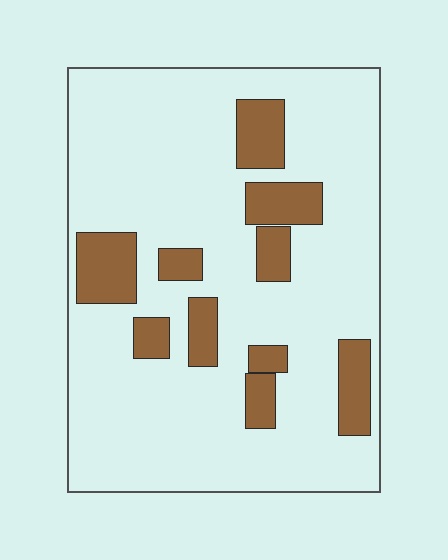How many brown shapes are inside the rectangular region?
10.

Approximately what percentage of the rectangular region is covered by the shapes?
Approximately 20%.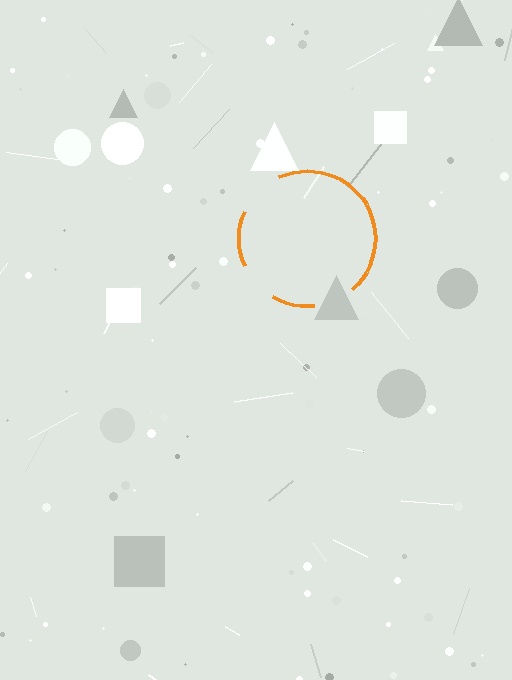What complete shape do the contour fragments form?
The contour fragments form a circle.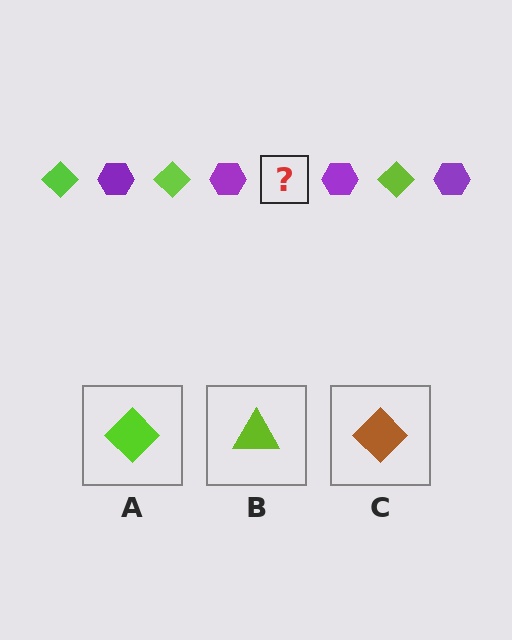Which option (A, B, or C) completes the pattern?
A.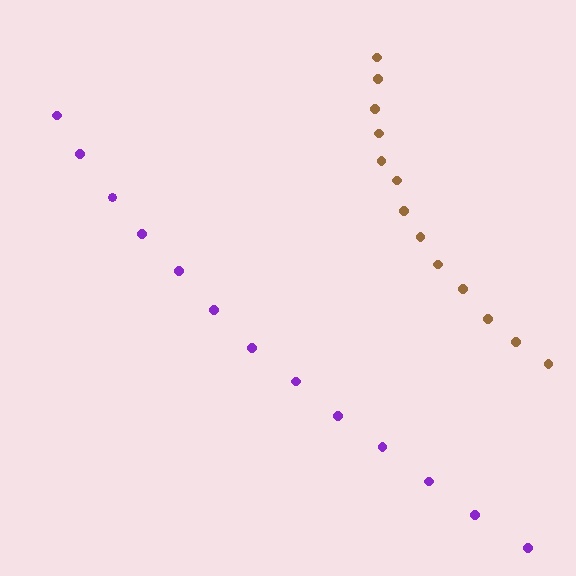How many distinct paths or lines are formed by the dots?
There are 2 distinct paths.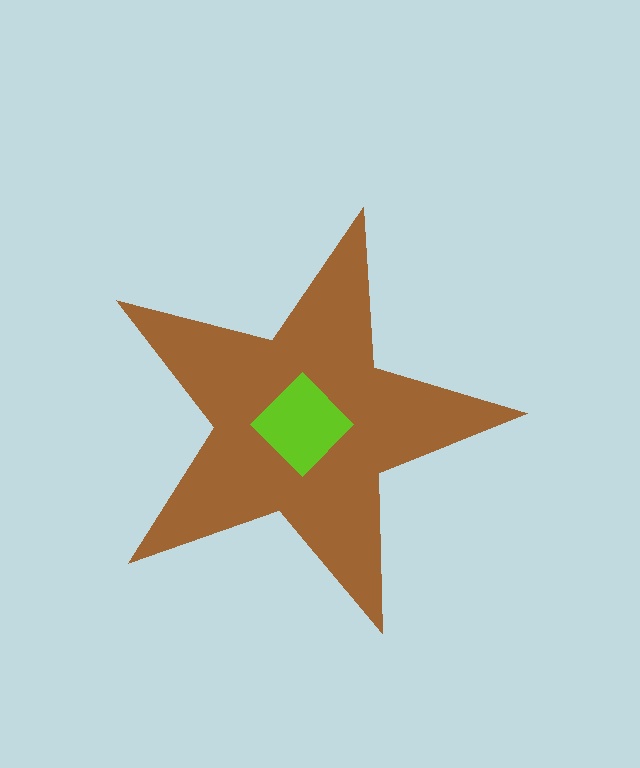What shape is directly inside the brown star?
The lime diamond.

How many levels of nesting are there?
2.